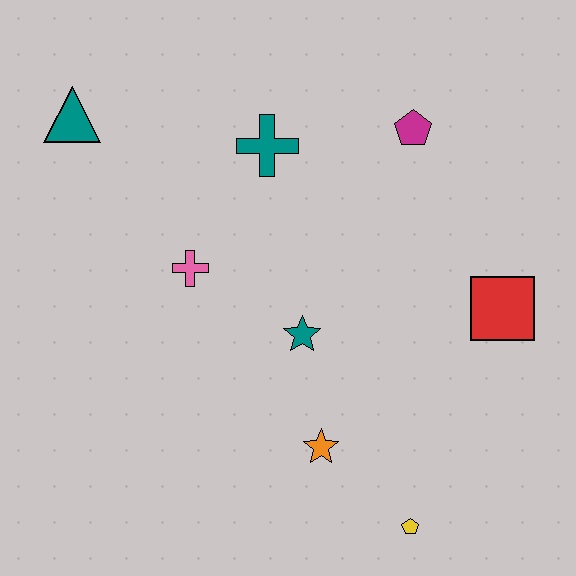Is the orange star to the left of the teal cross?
No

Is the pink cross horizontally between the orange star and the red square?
No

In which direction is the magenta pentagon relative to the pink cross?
The magenta pentagon is to the right of the pink cross.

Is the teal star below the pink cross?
Yes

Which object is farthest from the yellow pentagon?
The teal triangle is farthest from the yellow pentagon.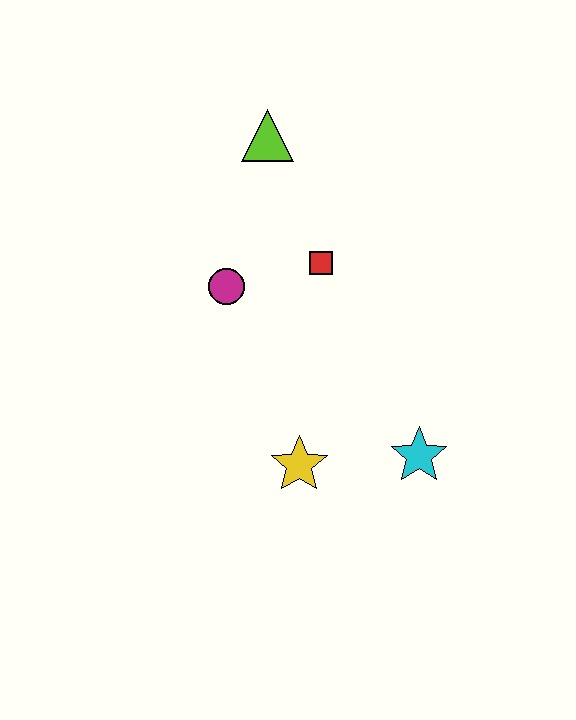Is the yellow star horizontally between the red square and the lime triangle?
Yes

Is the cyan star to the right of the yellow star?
Yes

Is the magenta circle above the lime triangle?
No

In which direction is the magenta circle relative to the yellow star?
The magenta circle is above the yellow star.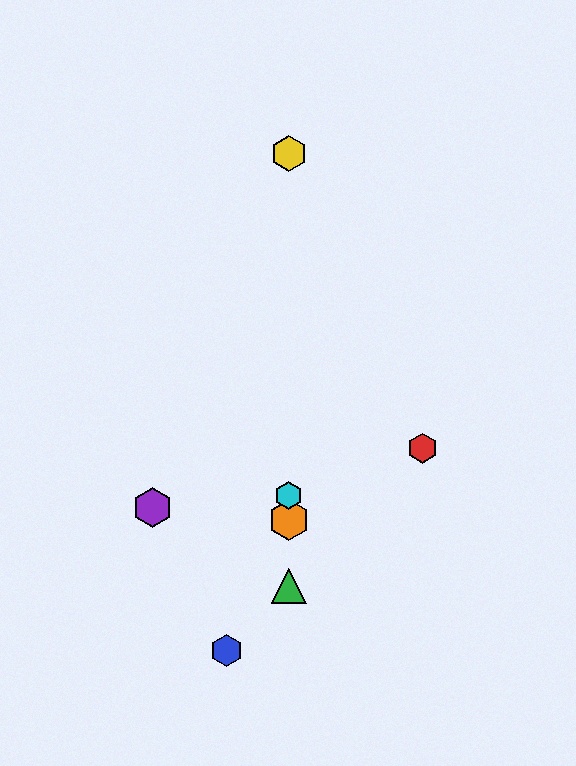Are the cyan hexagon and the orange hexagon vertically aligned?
Yes, both are at x≈289.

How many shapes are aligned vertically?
4 shapes (the green triangle, the yellow hexagon, the orange hexagon, the cyan hexagon) are aligned vertically.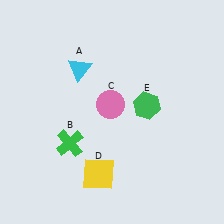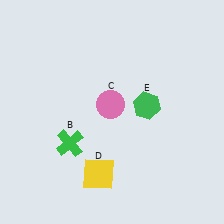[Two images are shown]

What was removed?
The cyan triangle (A) was removed in Image 2.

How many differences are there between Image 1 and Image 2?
There is 1 difference between the two images.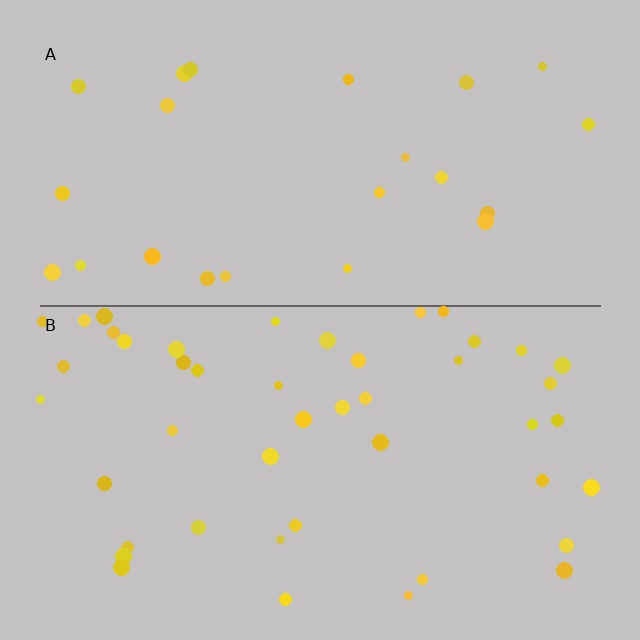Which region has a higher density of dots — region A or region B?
B (the bottom).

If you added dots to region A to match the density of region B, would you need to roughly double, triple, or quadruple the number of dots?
Approximately double.